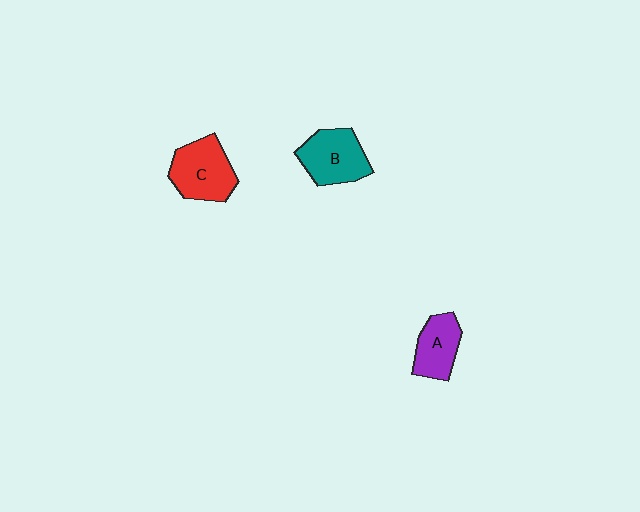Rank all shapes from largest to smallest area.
From largest to smallest: C (red), B (teal), A (purple).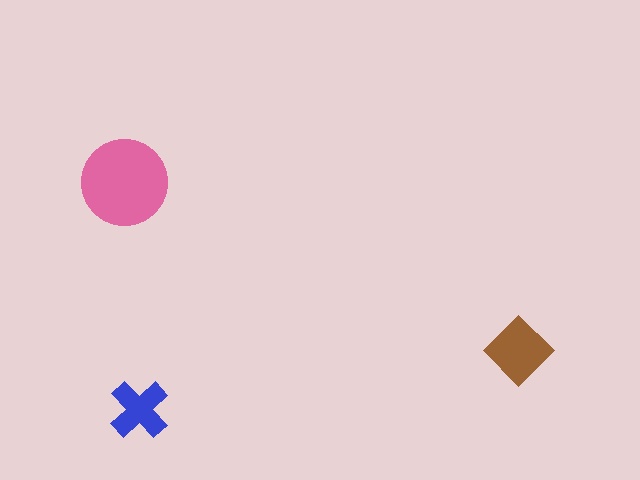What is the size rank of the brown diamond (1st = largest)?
2nd.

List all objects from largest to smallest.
The pink circle, the brown diamond, the blue cross.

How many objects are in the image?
There are 3 objects in the image.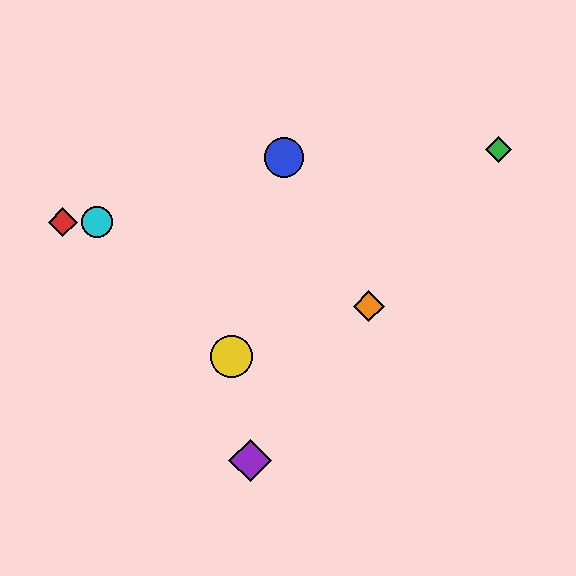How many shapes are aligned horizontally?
2 shapes (the red diamond, the cyan circle) are aligned horizontally.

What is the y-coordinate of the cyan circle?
The cyan circle is at y≈222.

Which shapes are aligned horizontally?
The red diamond, the cyan circle are aligned horizontally.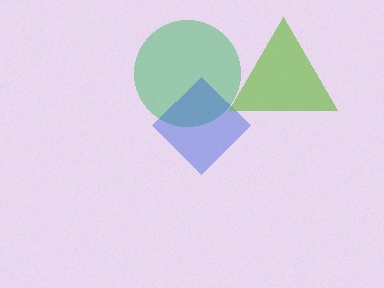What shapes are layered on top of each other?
The layered shapes are: a green circle, a blue diamond, a lime triangle.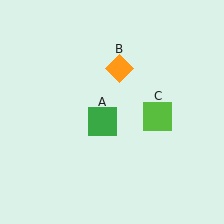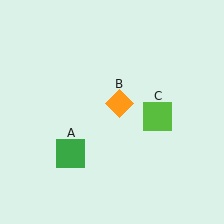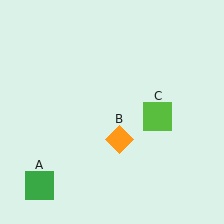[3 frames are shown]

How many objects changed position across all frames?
2 objects changed position: green square (object A), orange diamond (object B).